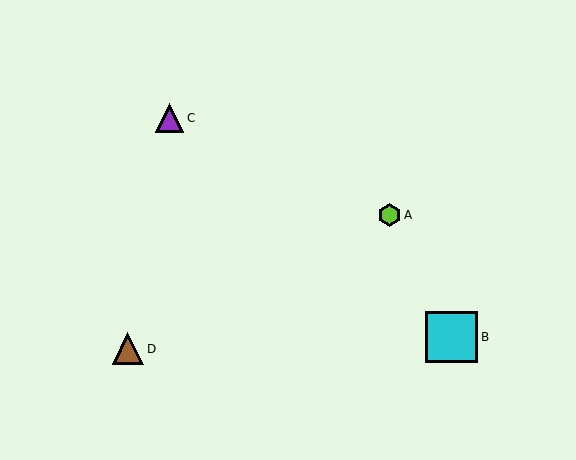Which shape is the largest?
The cyan square (labeled B) is the largest.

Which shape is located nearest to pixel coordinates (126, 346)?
The brown triangle (labeled D) at (128, 349) is nearest to that location.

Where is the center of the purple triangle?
The center of the purple triangle is at (170, 118).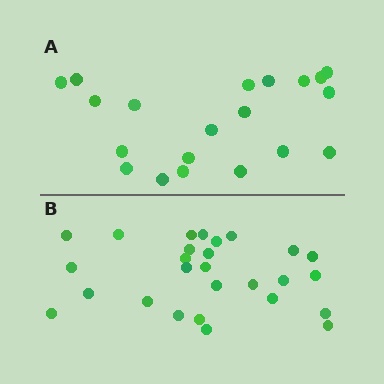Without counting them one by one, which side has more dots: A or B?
Region B (the bottom region) has more dots.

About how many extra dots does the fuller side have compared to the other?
Region B has roughly 8 or so more dots than region A.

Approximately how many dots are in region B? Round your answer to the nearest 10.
About 30 dots. (The exact count is 27, which rounds to 30.)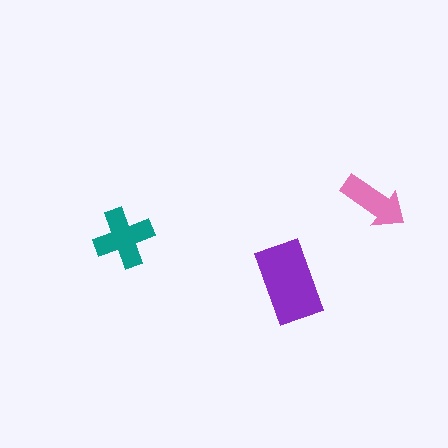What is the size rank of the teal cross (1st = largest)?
2nd.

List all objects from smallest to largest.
The pink arrow, the teal cross, the purple rectangle.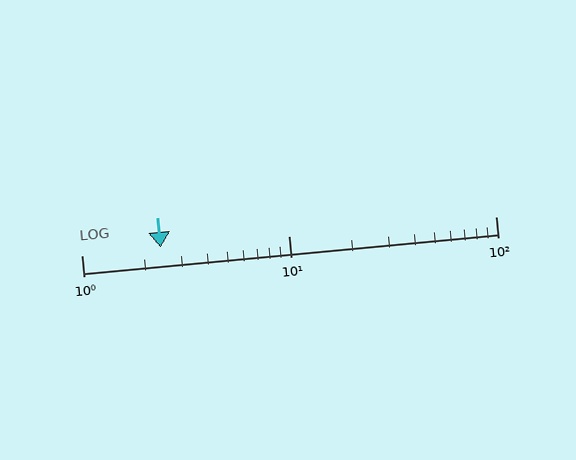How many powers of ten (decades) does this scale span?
The scale spans 2 decades, from 1 to 100.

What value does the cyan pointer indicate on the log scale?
The pointer indicates approximately 2.4.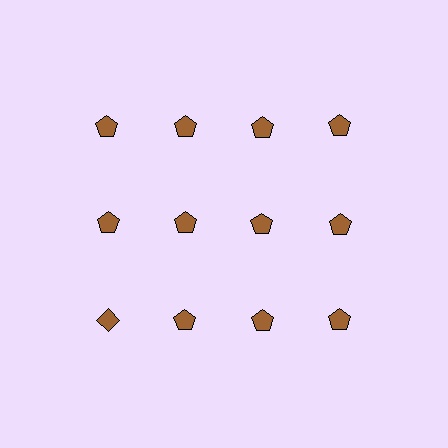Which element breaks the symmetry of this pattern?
The brown diamond in the third row, leftmost column breaks the symmetry. All other shapes are brown pentagons.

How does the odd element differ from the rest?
It has a different shape: diamond instead of pentagon.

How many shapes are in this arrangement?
There are 12 shapes arranged in a grid pattern.